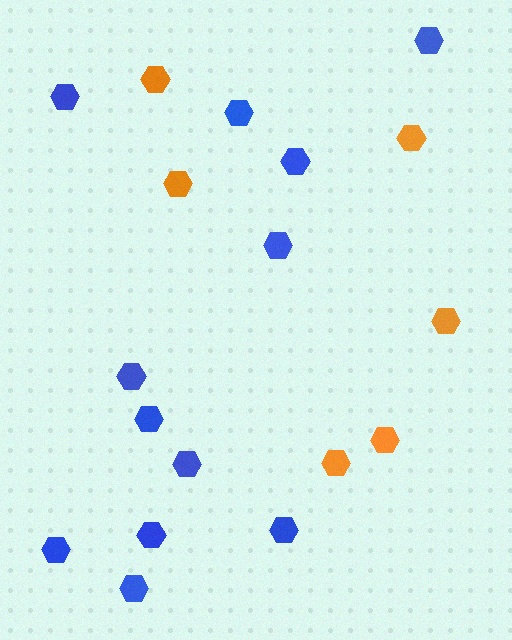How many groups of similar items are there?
There are 2 groups: one group of blue hexagons (12) and one group of orange hexagons (6).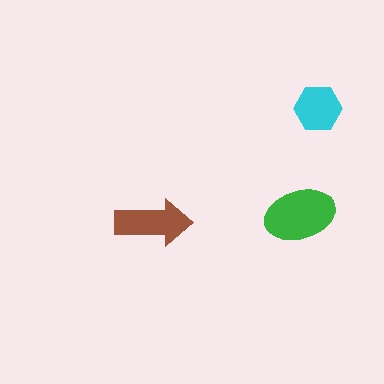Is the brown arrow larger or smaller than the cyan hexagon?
Larger.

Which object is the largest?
The green ellipse.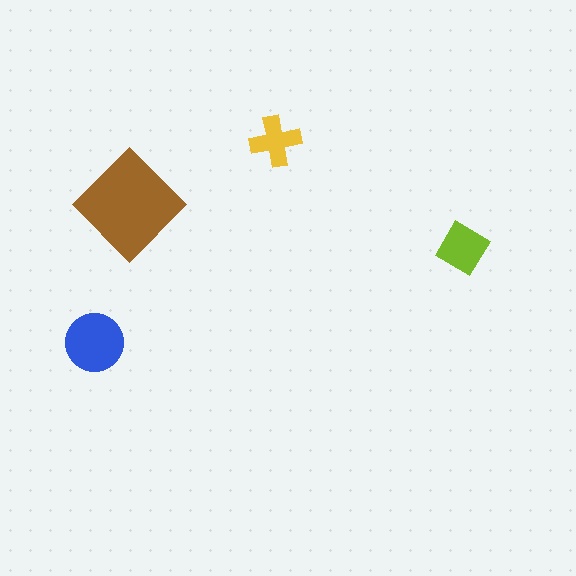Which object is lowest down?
The blue circle is bottommost.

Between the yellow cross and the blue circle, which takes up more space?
The blue circle.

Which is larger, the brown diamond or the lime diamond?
The brown diamond.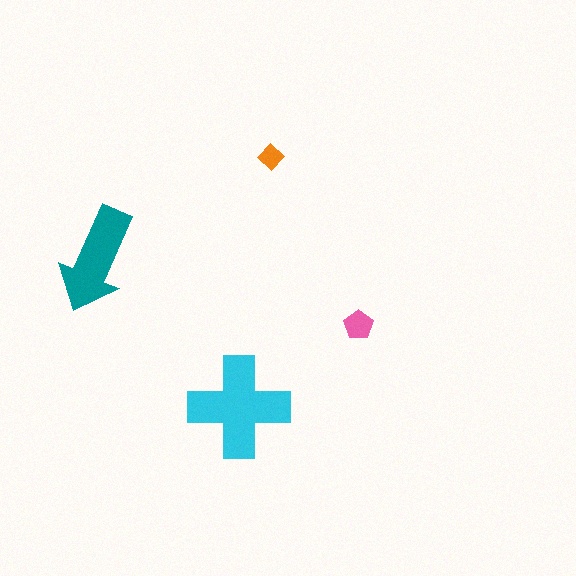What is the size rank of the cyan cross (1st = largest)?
1st.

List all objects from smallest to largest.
The orange diamond, the pink pentagon, the teal arrow, the cyan cross.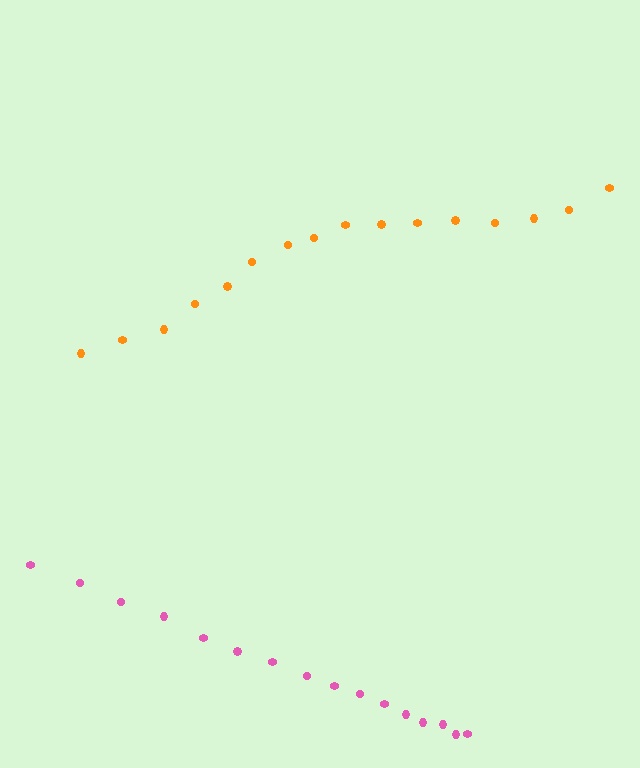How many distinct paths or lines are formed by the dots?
There are 2 distinct paths.